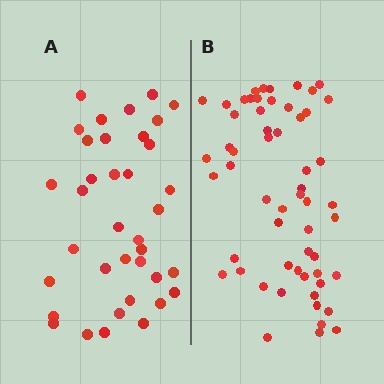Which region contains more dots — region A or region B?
Region B (the right region) has more dots.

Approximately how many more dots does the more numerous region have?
Region B has approximately 20 more dots than region A.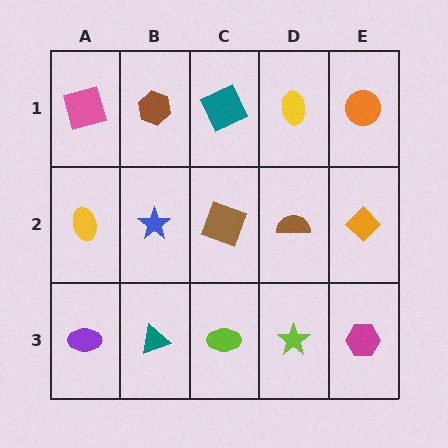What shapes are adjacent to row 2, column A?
A pink square (row 1, column A), a purple ellipse (row 3, column A), a blue star (row 2, column B).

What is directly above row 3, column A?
A yellow ellipse.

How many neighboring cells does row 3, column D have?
3.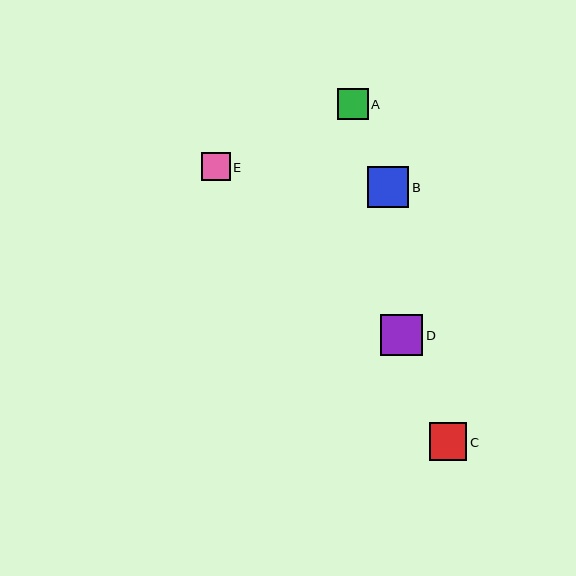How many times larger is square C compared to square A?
Square C is approximately 1.2 times the size of square A.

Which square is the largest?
Square D is the largest with a size of approximately 42 pixels.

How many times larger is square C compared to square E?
Square C is approximately 1.3 times the size of square E.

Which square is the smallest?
Square E is the smallest with a size of approximately 28 pixels.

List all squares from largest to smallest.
From largest to smallest: D, B, C, A, E.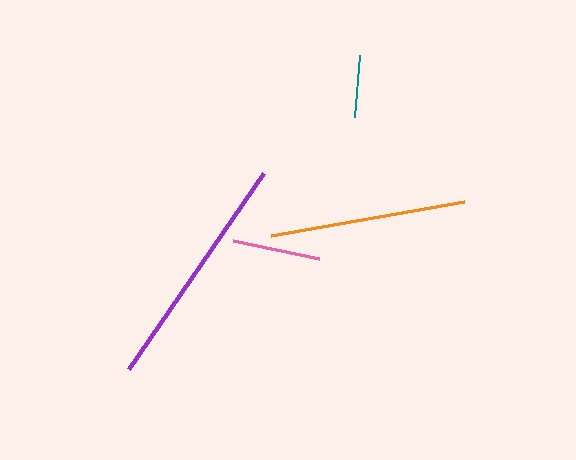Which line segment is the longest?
The purple line is the longest at approximately 239 pixels.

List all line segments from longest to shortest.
From longest to shortest: purple, orange, pink, teal.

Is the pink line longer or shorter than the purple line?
The purple line is longer than the pink line.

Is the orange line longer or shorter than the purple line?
The purple line is longer than the orange line.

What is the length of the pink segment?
The pink segment is approximately 87 pixels long.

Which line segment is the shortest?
The teal line is the shortest at approximately 62 pixels.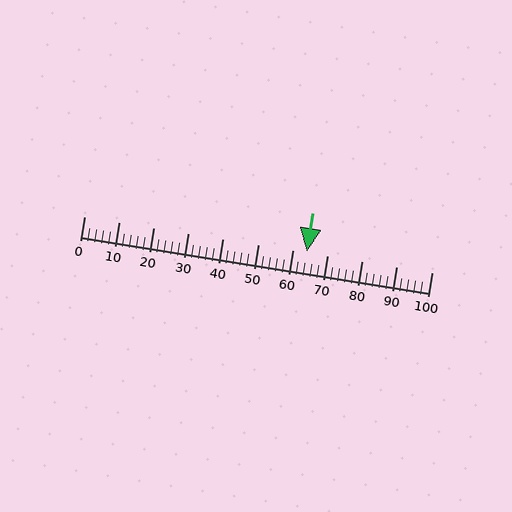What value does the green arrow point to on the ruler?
The green arrow points to approximately 64.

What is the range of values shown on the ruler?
The ruler shows values from 0 to 100.